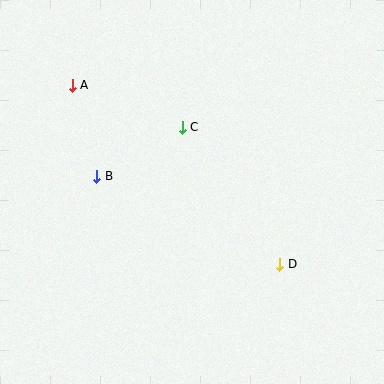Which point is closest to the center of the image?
Point C at (182, 127) is closest to the center.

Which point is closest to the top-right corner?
Point C is closest to the top-right corner.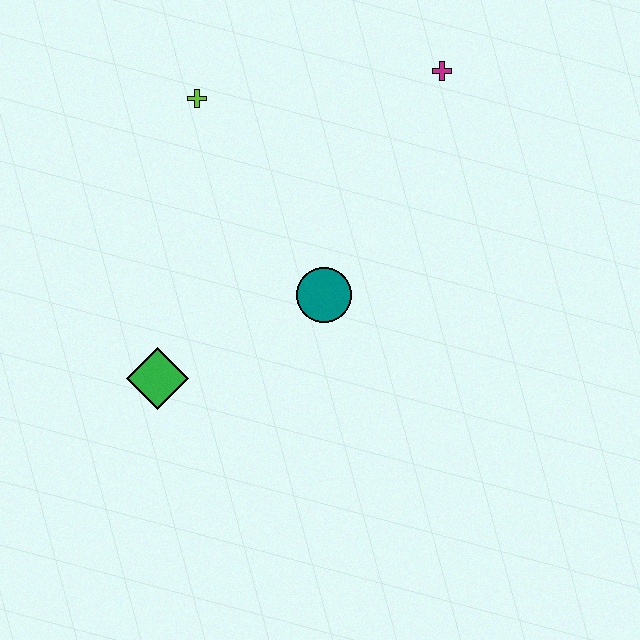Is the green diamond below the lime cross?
Yes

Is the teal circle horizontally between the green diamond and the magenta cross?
Yes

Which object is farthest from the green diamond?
The magenta cross is farthest from the green diamond.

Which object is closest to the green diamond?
The teal circle is closest to the green diamond.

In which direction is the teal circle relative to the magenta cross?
The teal circle is below the magenta cross.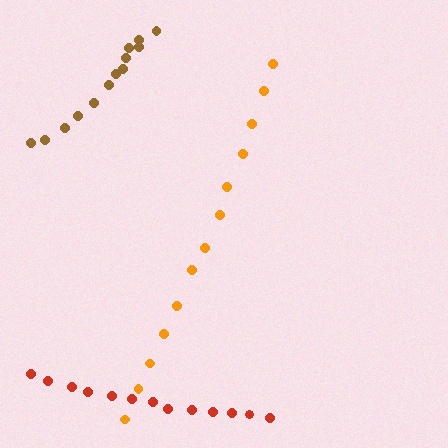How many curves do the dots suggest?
There are 3 distinct paths.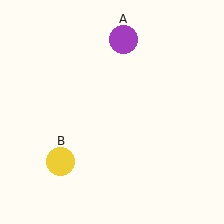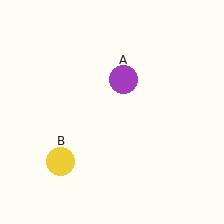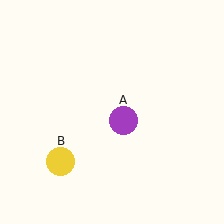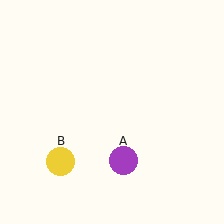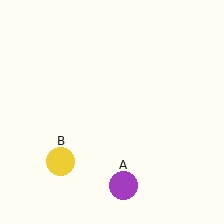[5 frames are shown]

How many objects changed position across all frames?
1 object changed position: purple circle (object A).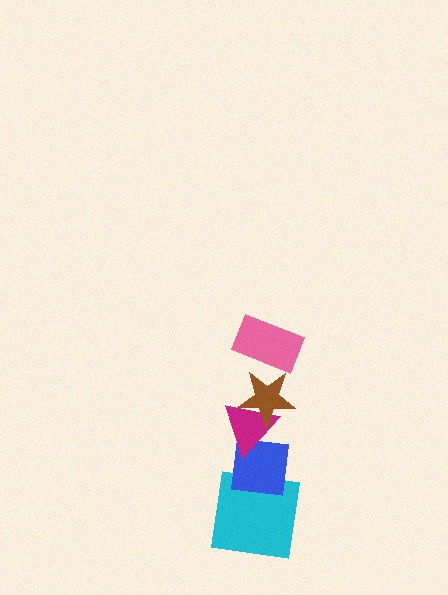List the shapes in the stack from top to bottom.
From top to bottom: the pink rectangle, the brown star, the magenta triangle, the blue square, the cyan square.